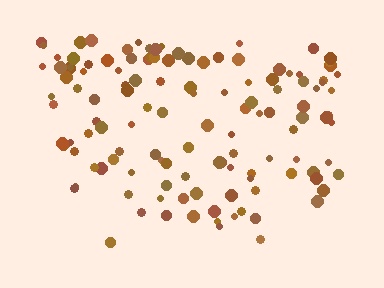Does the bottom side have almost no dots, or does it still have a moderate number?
Still a moderate number, just noticeably fewer than the top.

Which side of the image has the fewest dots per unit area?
The bottom.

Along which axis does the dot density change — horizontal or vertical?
Vertical.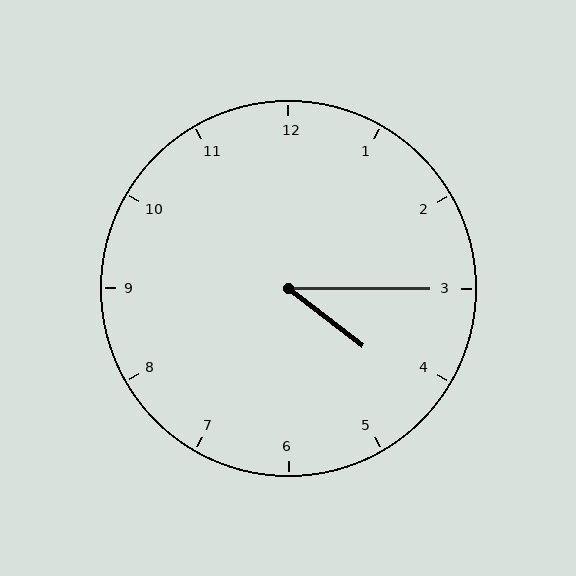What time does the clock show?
4:15.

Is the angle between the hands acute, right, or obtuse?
It is acute.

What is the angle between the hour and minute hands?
Approximately 38 degrees.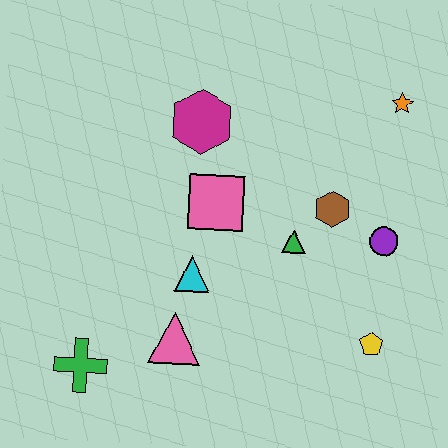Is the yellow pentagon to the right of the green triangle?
Yes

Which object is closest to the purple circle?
The brown hexagon is closest to the purple circle.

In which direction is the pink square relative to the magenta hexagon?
The pink square is below the magenta hexagon.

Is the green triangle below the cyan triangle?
No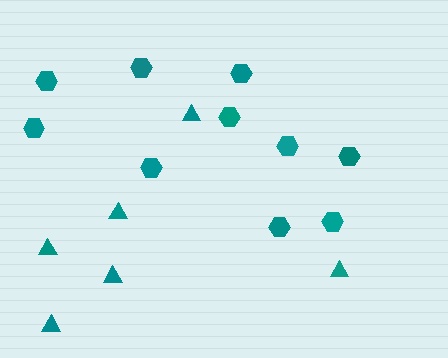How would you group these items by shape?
There are 2 groups: one group of hexagons (10) and one group of triangles (6).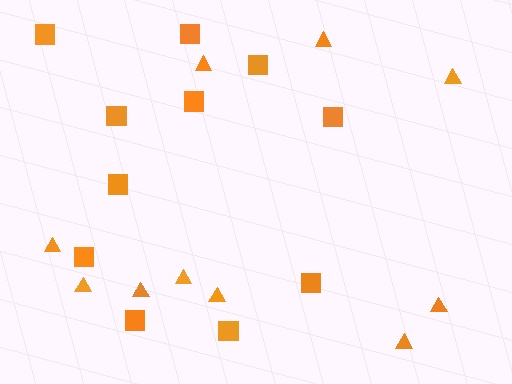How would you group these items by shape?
There are 2 groups: one group of triangles (10) and one group of squares (11).